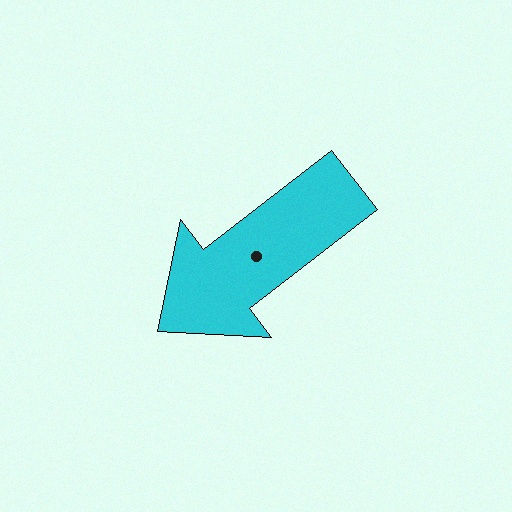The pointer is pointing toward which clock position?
Roughly 8 o'clock.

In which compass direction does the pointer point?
Southwest.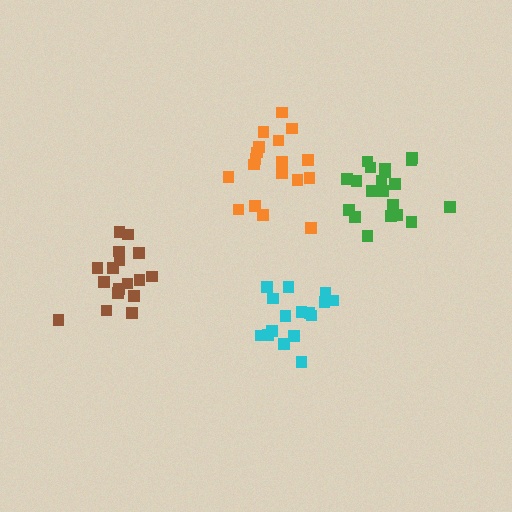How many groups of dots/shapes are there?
There are 4 groups.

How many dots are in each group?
Group 1: 17 dots, Group 2: 16 dots, Group 3: 18 dots, Group 4: 20 dots (71 total).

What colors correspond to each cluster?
The clusters are colored: brown, cyan, orange, green.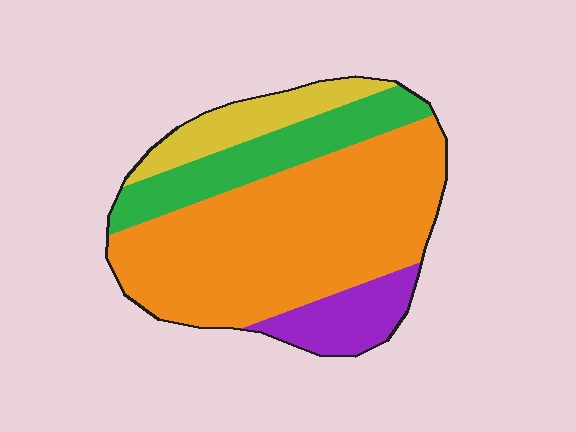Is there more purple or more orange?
Orange.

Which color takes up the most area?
Orange, at roughly 60%.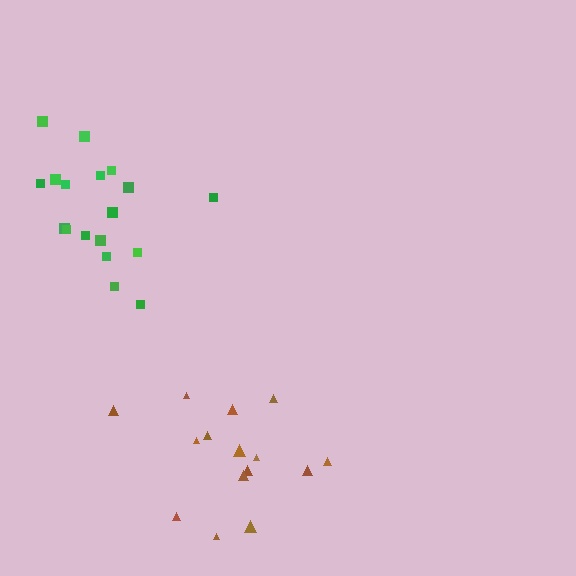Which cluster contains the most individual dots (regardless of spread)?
Green (18).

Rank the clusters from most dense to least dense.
green, brown.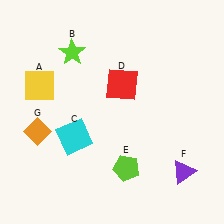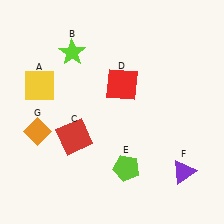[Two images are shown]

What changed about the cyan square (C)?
In Image 1, C is cyan. In Image 2, it changed to red.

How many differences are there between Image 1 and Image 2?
There is 1 difference between the two images.